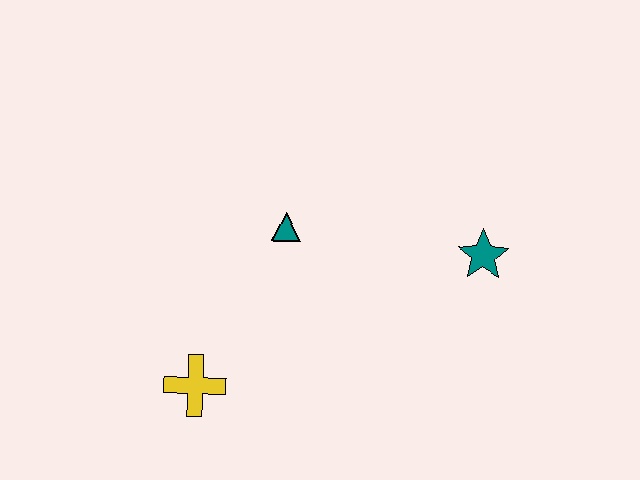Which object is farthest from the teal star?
The yellow cross is farthest from the teal star.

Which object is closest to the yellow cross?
The teal triangle is closest to the yellow cross.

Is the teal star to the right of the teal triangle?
Yes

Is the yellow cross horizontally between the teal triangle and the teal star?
No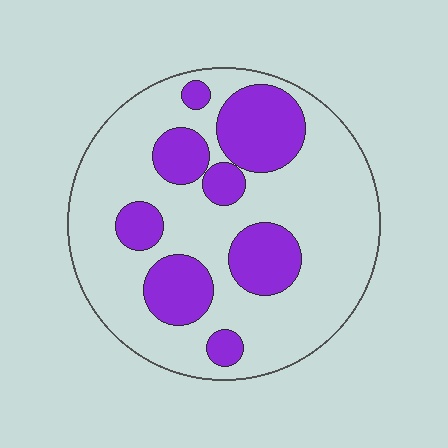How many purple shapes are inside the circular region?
8.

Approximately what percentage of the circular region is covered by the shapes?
Approximately 30%.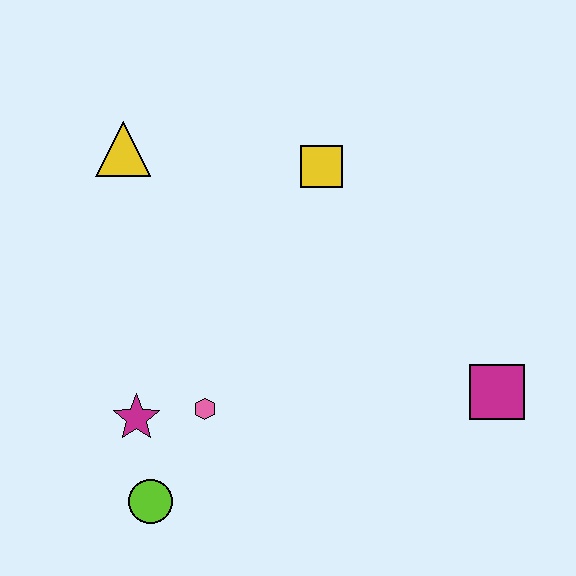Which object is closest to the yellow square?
The yellow triangle is closest to the yellow square.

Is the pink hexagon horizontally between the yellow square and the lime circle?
Yes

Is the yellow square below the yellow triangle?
Yes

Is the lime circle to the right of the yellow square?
No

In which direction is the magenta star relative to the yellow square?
The magenta star is below the yellow square.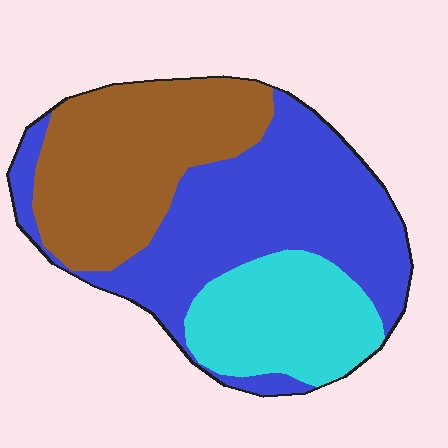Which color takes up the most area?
Blue, at roughly 45%.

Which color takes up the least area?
Cyan, at roughly 20%.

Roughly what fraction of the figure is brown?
Brown covers roughly 35% of the figure.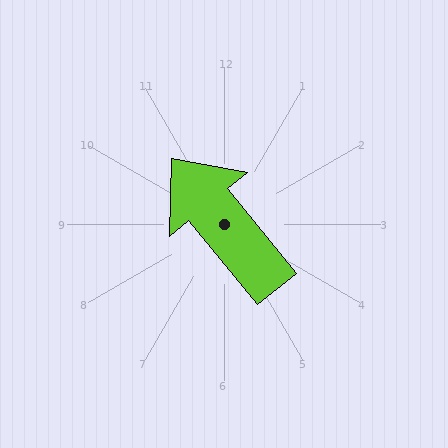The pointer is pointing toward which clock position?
Roughly 11 o'clock.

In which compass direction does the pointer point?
Northwest.